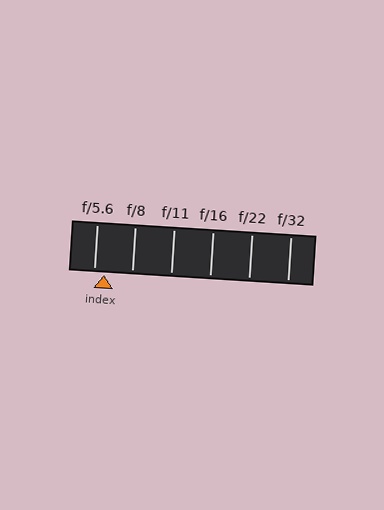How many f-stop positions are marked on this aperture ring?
There are 6 f-stop positions marked.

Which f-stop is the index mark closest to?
The index mark is closest to f/5.6.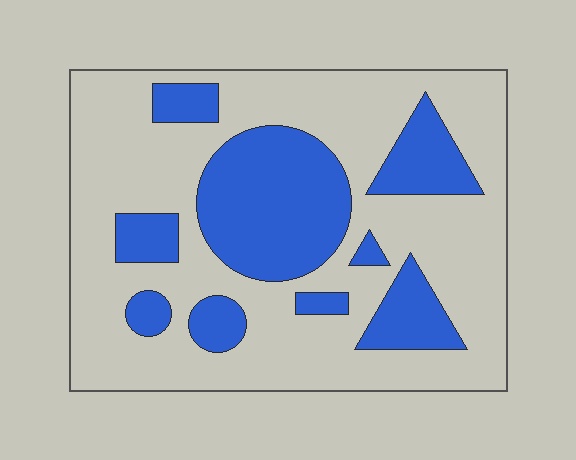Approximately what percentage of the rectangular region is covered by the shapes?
Approximately 30%.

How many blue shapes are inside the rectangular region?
9.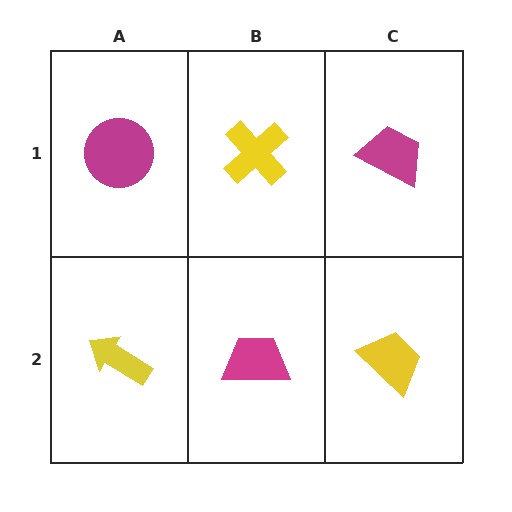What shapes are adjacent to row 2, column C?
A magenta trapezoid (row 1, column C), a magenta trapezoid (row 2, column B).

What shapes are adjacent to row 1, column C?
A yellow trapezoid (row 2, column C), a yellow cross (row 1, column B).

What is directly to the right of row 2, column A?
A magenta trapezoid.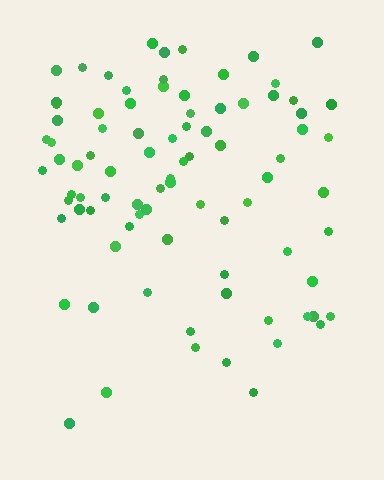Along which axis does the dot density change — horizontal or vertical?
Vertical.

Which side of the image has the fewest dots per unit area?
The bottom.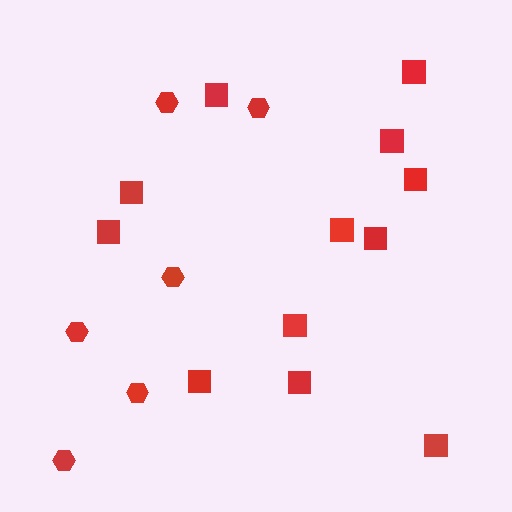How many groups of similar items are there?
There are 2 groups: one group of hexagons (6) and one group of squares (12).